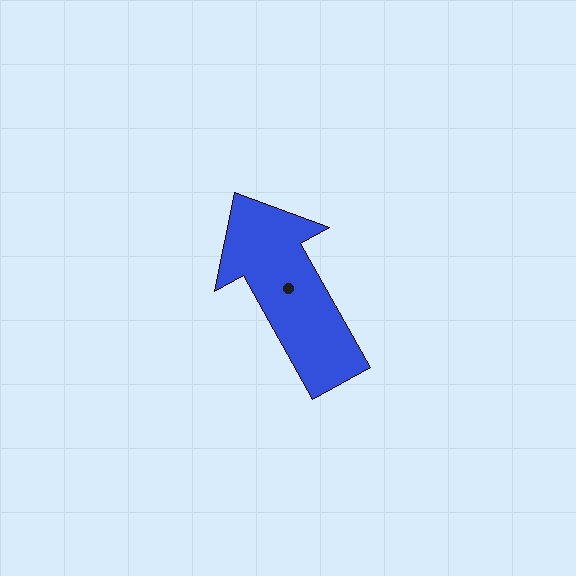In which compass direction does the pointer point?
Northwest.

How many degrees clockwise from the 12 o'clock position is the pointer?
Approximately 331 degrees.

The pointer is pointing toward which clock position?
Roughly 11 o'clock.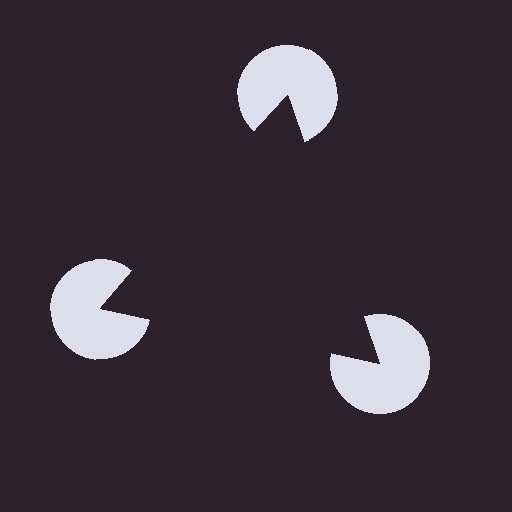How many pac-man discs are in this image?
There are 3 — one at each vertex of the illusory triangle.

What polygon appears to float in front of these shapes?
An illusory triangle — its edges are inferred from the aligned wedge cuts in the pac-man discs, not physically drawn.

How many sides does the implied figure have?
3 sides.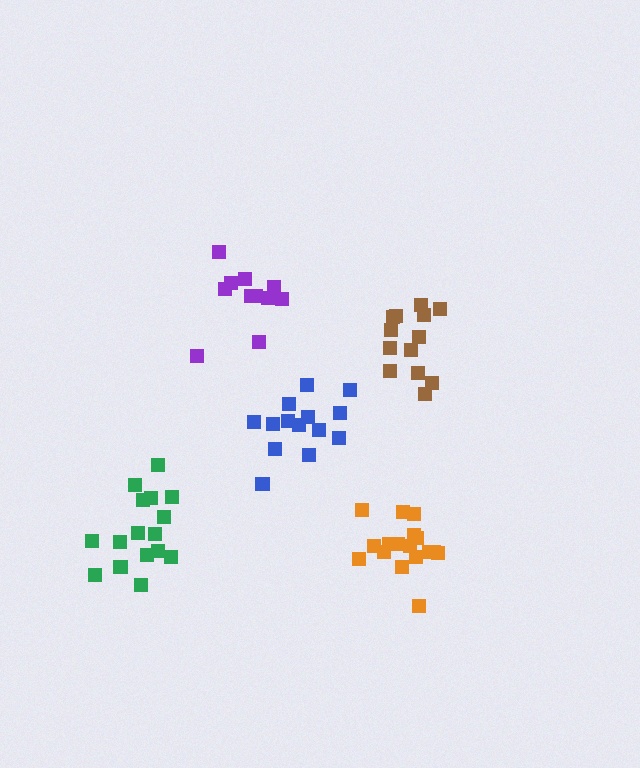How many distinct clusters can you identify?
There are 5 distinct clusters.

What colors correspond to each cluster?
The clusters are colored: orange, brown, purple, green, blue.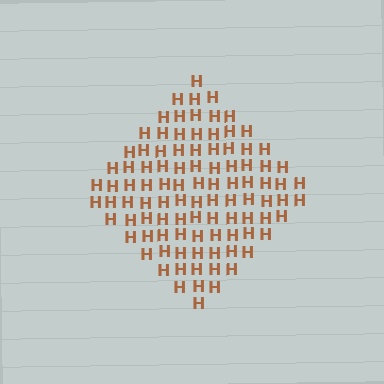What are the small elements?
The small elements are letter H's.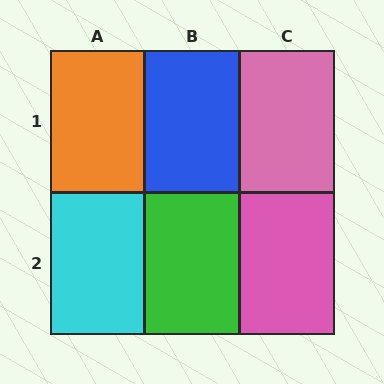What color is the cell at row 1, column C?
Pink.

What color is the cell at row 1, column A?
Orange.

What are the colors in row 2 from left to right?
Cyan, green, pink.